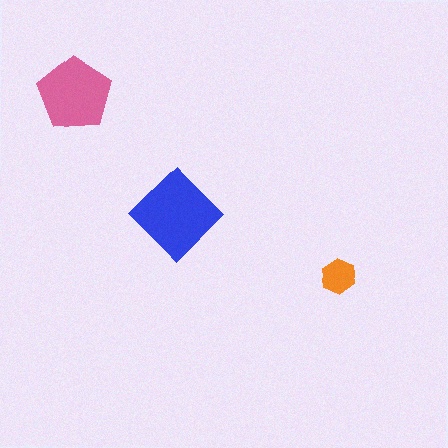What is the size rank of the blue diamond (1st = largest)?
1st.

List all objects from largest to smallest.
The blue diamond, the pink pentagon, the orange hexagon.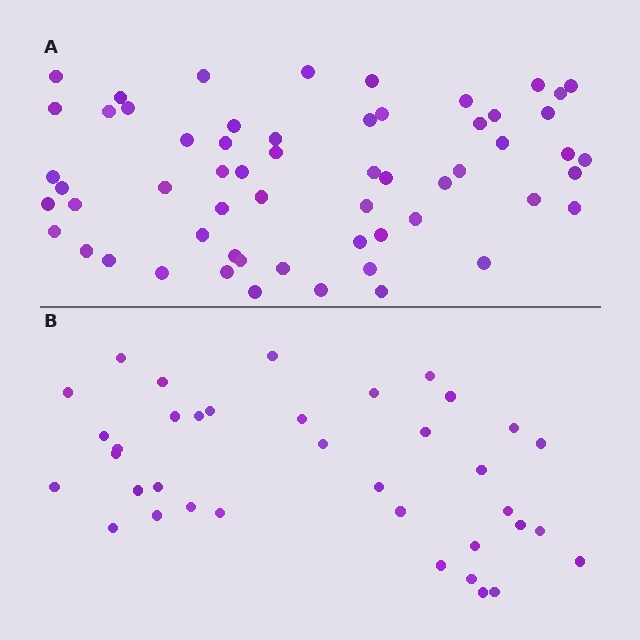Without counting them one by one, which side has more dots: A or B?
Region A (the top region) has more dots.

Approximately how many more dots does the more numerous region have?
Region A has approximately 20 more dots than region B.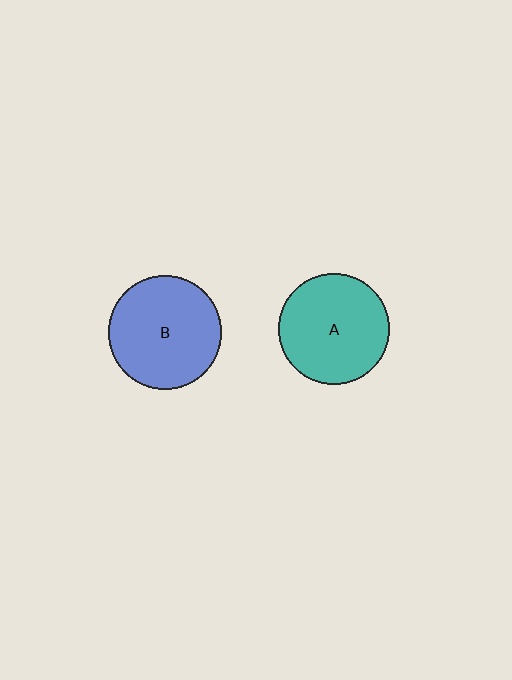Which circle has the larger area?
Circle B (blue).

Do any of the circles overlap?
No, none of the circles overlap.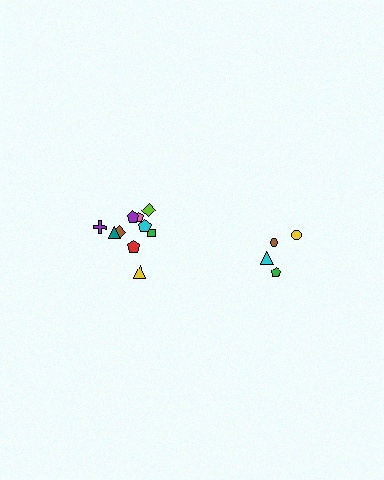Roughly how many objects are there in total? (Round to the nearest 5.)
Roughly 15 objects in total.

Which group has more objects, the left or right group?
The left group.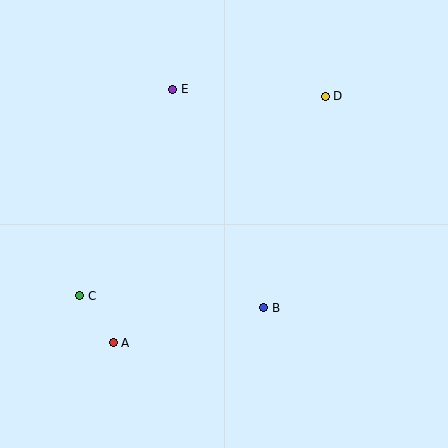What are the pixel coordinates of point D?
Point D is at (325, 96).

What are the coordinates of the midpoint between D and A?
The midpoint between D and A is at (219, 219).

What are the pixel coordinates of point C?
Point C is at (79, 296).